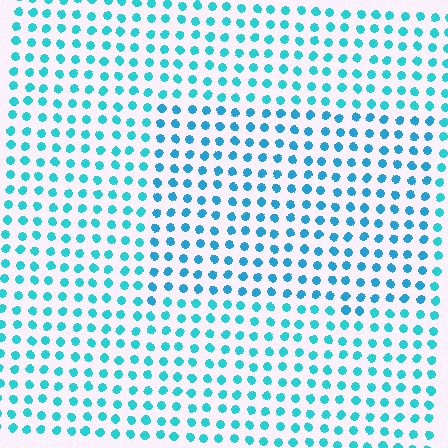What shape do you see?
I see a rectangle.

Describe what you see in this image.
The image is filled with small cyan elements in a uniform arrangement. A rectangle-shaped region is visible where the elements are tinted to a slightly different hue, forming a subtle color boundary.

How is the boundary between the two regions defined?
The boundary is defined purely by a slight shift in hue (about 17 degrees). Spacing, size, and orientation are identical on both sides.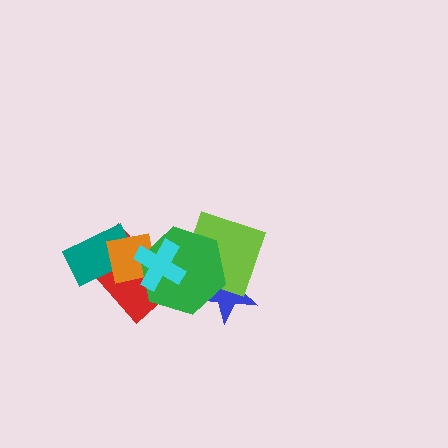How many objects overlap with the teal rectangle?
2 objects overlap with the teal rectangle.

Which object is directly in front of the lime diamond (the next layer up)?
The green hexagon is directly in front of the lime diamond.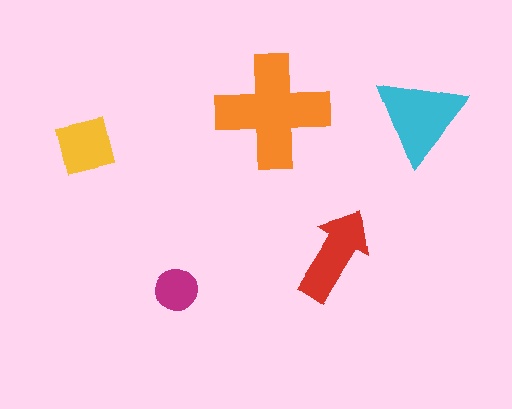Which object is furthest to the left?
The yellow square is leftmost.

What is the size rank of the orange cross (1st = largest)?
1st.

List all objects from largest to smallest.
The orange cross, the cyan triangle, the red arrow, the yellow square, the magenta circle.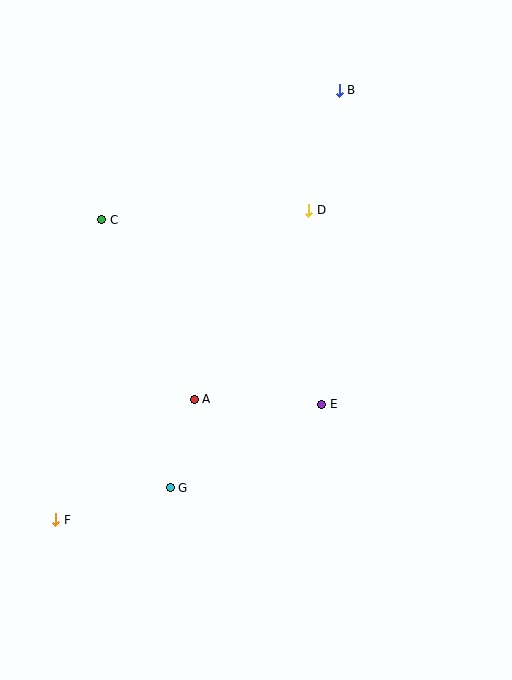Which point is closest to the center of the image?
Point A at (194, 399) is closest to the center.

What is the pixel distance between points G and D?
The distance between G and D is 310 pixels.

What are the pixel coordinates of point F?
Point F is at (56, 520).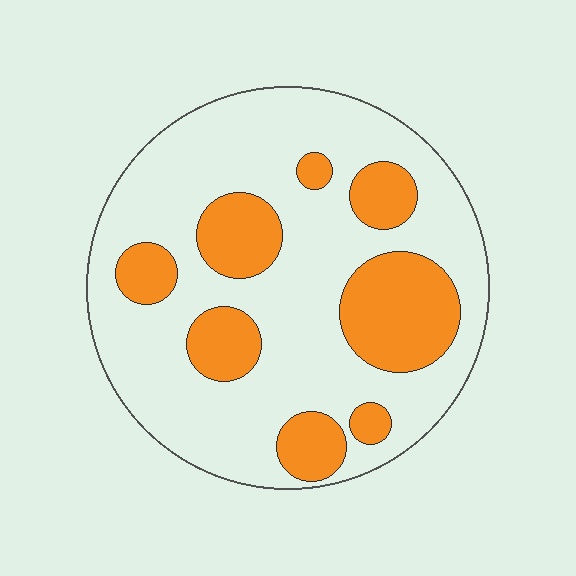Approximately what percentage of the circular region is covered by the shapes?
Approximately 30%.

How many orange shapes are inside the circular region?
8.